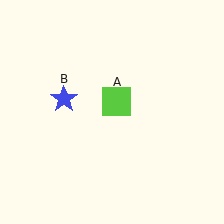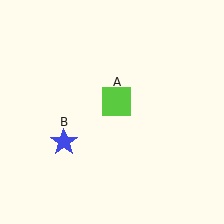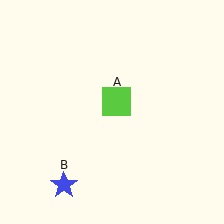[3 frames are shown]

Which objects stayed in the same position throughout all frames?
Lime square (object A) remained stationary.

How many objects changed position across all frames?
1 object changed position: blue star (object B).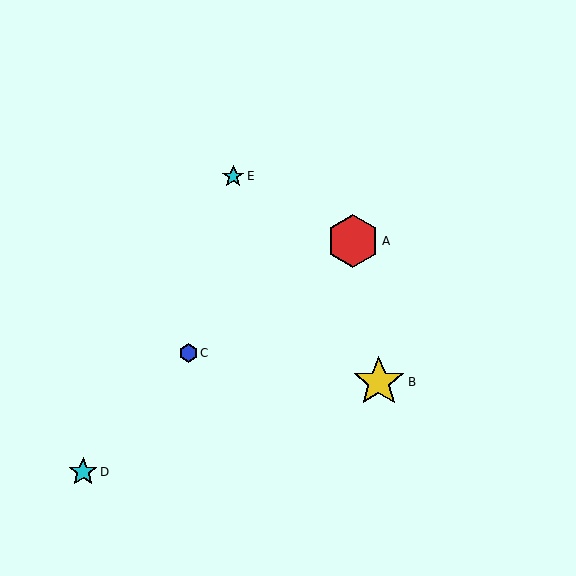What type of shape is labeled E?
Shape E is a cyan star.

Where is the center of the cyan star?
The center of the cyan star is at (83, 472).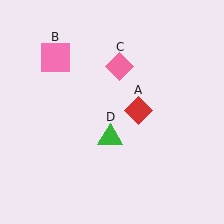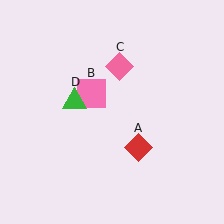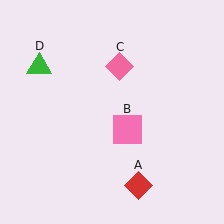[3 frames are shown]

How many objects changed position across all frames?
3 objects changed position: red diamond (object A), pink square (object B), green triangle (object D).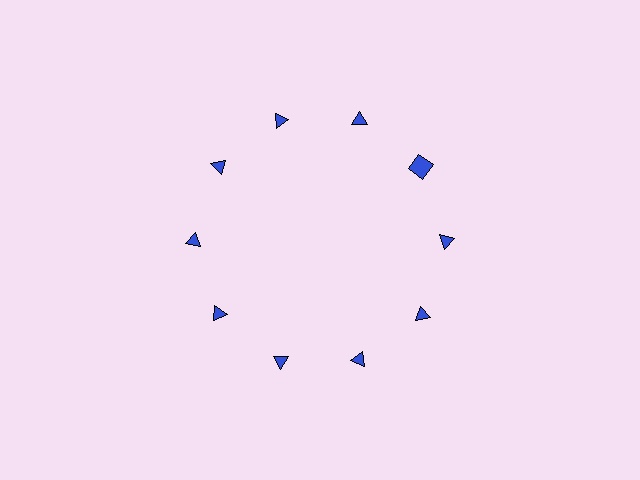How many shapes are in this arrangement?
There are 10 shapes arranged in a ring pattern.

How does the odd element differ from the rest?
It has a different shape: square instead of triangle.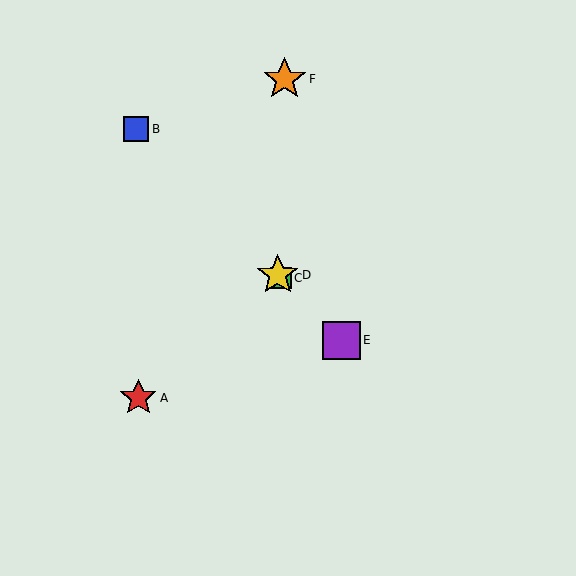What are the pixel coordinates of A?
Object A is at (138, 398).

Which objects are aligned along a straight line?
Objects B, C, D, E are aligned along a straight line.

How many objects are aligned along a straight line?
4 objects (B, C, D, E) are aligned along a straight line.